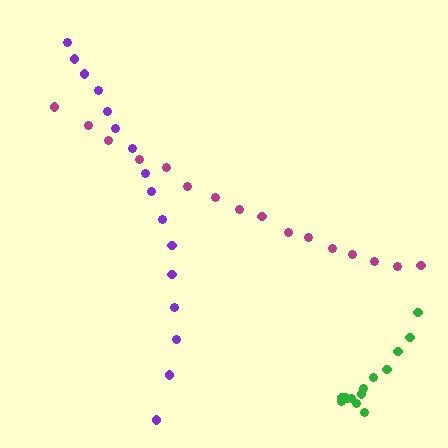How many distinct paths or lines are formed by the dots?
There are 3 distinct paths.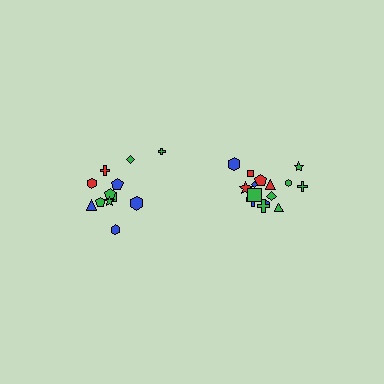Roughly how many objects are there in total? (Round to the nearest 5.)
Roughly 25 objects in total.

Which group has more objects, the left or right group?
The right group.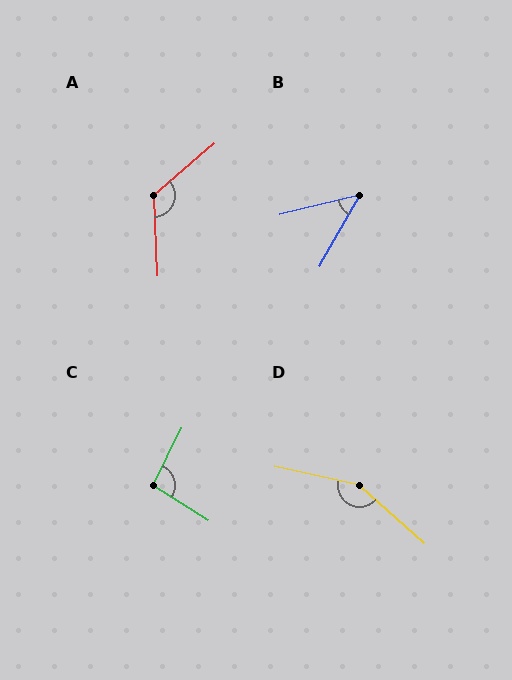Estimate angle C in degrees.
Approximately 96 degrees.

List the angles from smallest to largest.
B (47°), C (96°), A (128°), D (151°).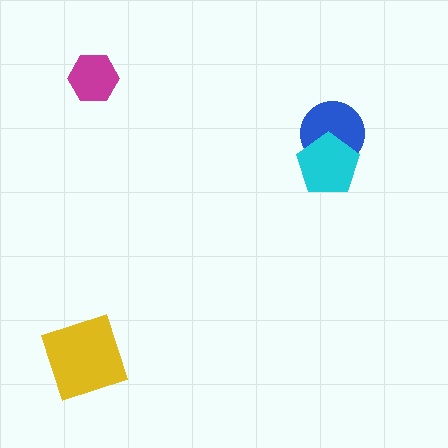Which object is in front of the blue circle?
The cyan pentagon is in front of the blue circle.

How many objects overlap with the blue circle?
1 object overlaps with the blue circle.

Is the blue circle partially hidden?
Yes, it is partially covered by another shape.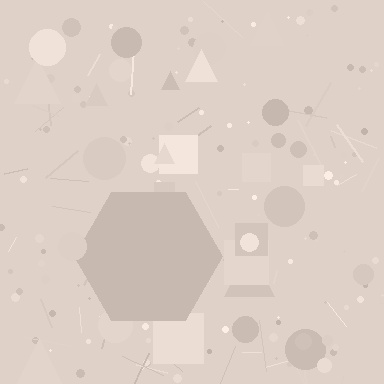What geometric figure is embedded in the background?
A hexagon is embedded in the background.